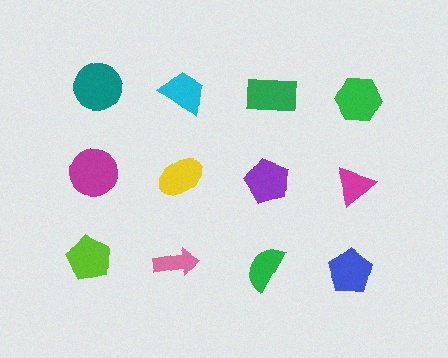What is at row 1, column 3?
A green rectangle.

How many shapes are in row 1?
4 shapes.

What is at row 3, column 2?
A pink arrow.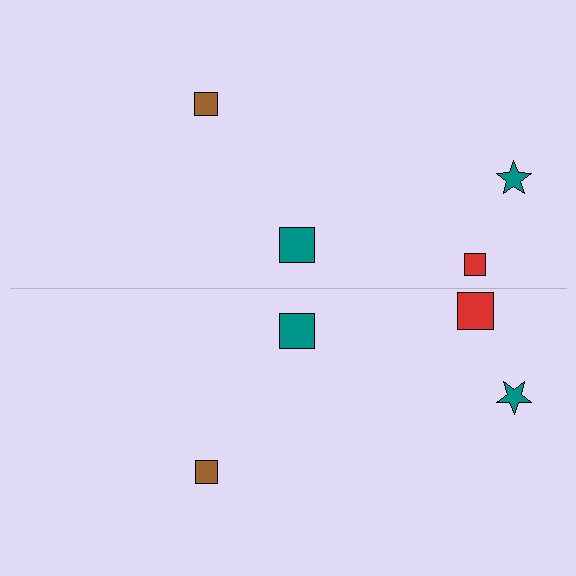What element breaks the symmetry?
The red square on the bottom side has a different size than its mirror counterpart.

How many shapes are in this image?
There are 8 shapes in this image.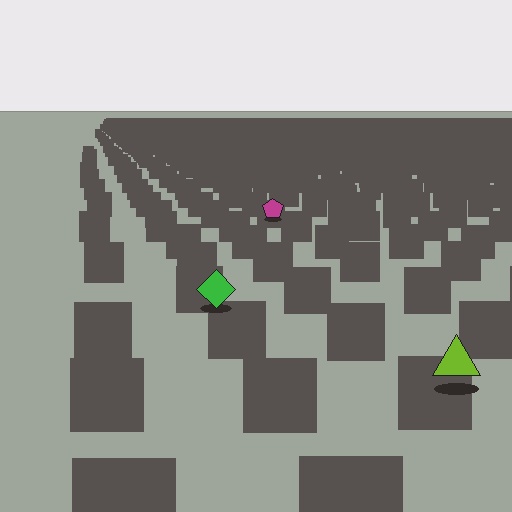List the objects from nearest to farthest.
From nearest to farthest: the lime triangle, the green diamond, the magenta pentagon.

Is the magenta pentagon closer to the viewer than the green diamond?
No. The green diamond is closer — you can tell from the texture gradient: the ground texture is coarser near it.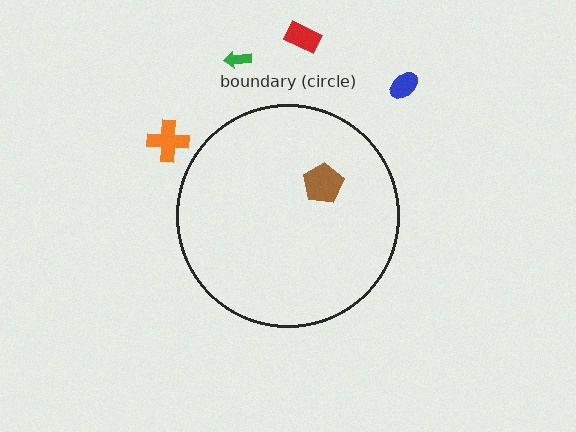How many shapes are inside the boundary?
1 inside, 4 outside.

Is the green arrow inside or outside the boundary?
Outside.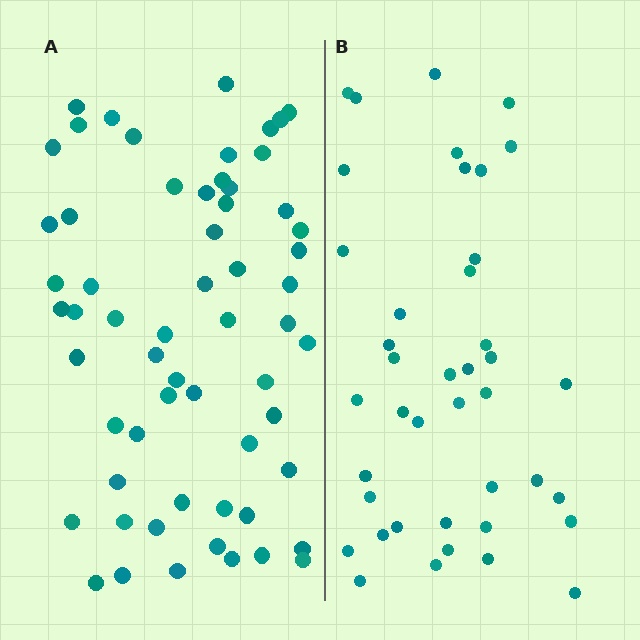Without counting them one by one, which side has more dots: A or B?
Region A (the left region) has more dots.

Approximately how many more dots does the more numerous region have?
Region A has approximately 20 more dots than region B.